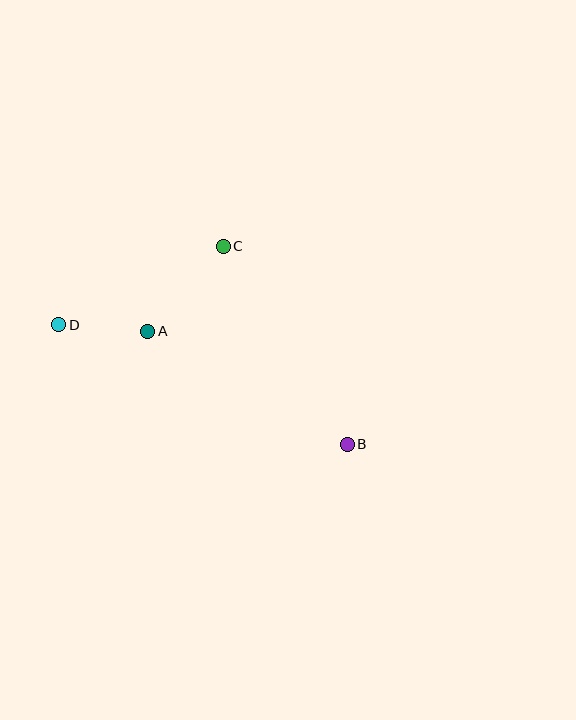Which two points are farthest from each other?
Points B and D are farthest from each other.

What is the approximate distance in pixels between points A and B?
The distance between A and B is approximately 229 pixels.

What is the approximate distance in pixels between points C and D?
The distance between C and D is approximately 182 pixels.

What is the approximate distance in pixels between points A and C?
The distance between A and C is approximately 114 pixels.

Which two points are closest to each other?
Points A and D are closest to each other.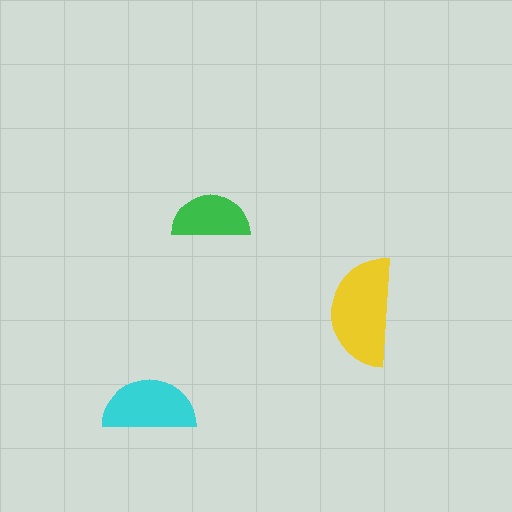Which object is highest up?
The green semicircle is topmost.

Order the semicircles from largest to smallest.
the yellow one, the cyan one, the green one.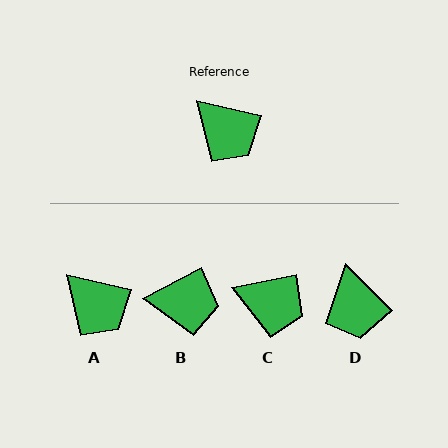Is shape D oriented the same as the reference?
No, it is off by about 32 degrees.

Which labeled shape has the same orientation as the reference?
A.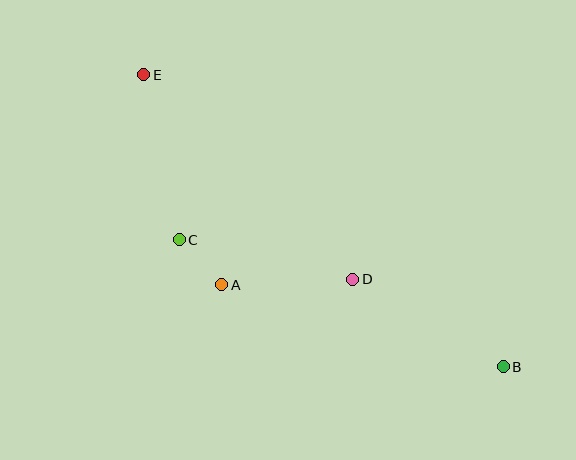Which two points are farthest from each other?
Points B and E are farthest from each other.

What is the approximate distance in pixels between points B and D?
The distance between B and D is approximately 174 pixels.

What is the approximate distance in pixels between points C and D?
The distance between C and D is approximately 178 pixels.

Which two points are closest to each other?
Points A and C are closest to each other.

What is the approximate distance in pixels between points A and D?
The distance between A and D is approximately 131 pixels.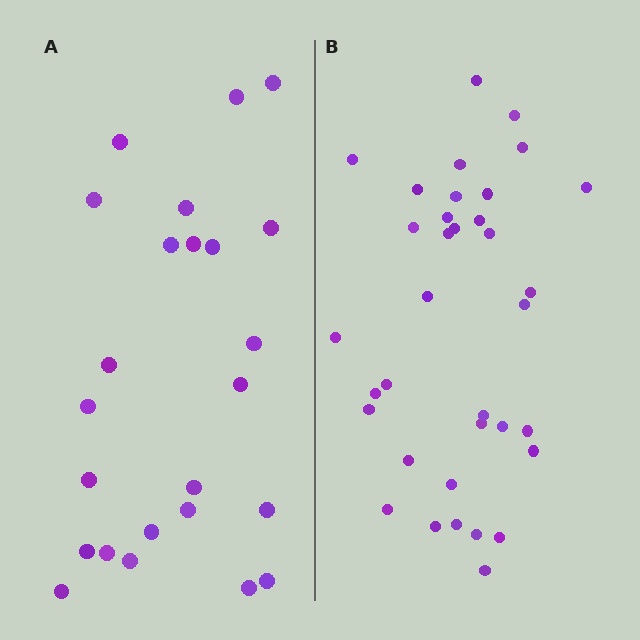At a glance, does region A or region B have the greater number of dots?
Region B (the right region) has more dots.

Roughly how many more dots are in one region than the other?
Region B has roughly 12 or so more dots than region A.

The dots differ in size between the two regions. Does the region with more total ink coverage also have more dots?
No. Region A has more total ink coverage because its dots are larger, but region B actually contains more individual dots. Total area can be misleading — the number of items is what matters here.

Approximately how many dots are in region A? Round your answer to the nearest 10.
About 20 dots. (The exact count is 24, which rounds to 20.)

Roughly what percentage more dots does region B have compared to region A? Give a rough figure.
About 45% more.